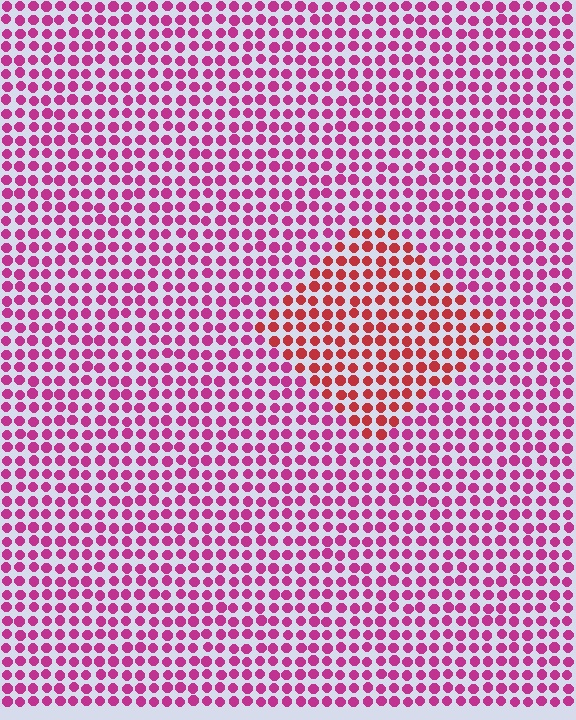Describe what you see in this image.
The image is filled with small magenta elements in a uniform arrangement. A diamond-shaped region is visible where the elements are tinted to a slightly different hue, forming a subtle color boundary.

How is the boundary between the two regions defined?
The boundary is defined purely by a slight shift in hue (about 36 degrees). Spacing, size, and orientation are identical on both sides.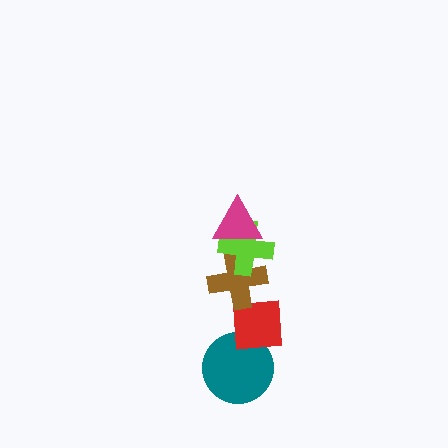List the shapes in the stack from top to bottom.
From top to bottom: the magenta triangle, the lime cross, the brown cross, the red square, the teal circle.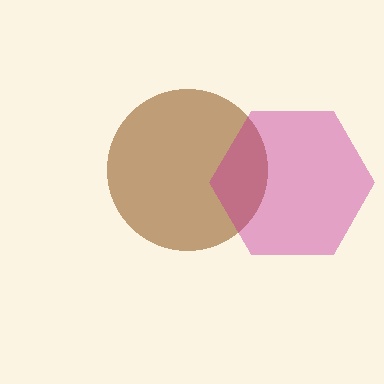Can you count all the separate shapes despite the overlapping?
Yes, there are 2 separate shapes.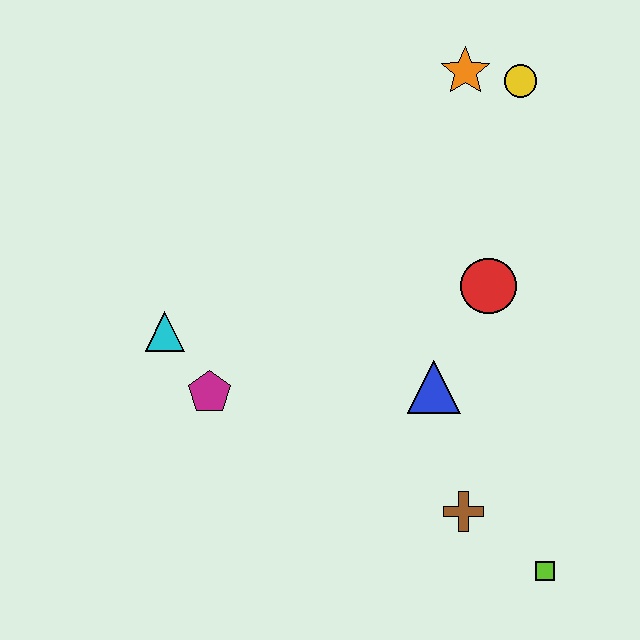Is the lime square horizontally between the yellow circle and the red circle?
No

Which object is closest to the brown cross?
The lime square is closest to the brown cross.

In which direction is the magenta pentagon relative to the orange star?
The magenta pentagon is below the orange star.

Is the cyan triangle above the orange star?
No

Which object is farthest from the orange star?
The lime square is farthest from the orange star.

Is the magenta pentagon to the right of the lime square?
No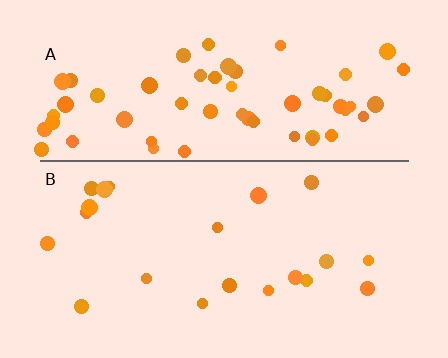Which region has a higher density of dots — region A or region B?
A (the top).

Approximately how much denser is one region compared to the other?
Approximately 3.0× — region A over region B.